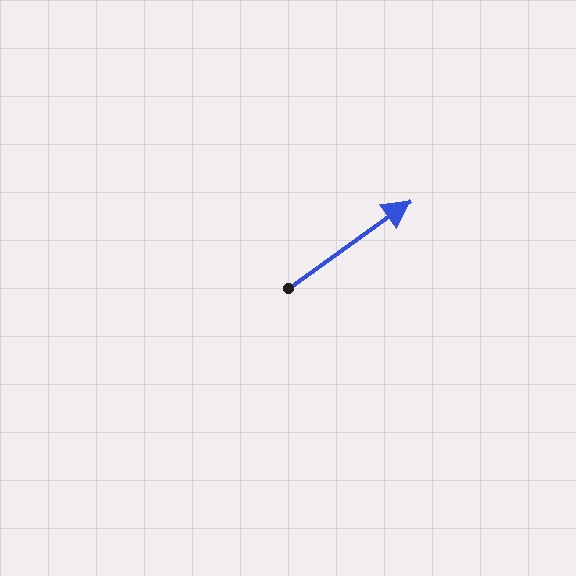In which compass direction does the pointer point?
Northeast.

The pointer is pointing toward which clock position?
Roughly 2 o'clock.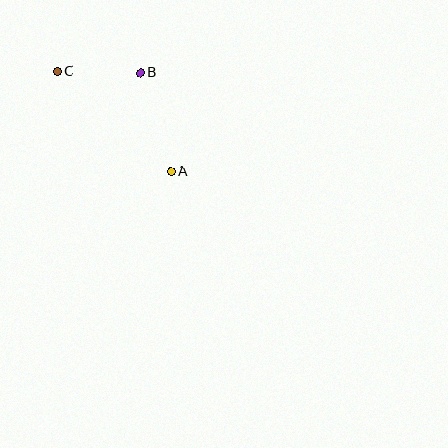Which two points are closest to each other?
Points B and C are closest to each other.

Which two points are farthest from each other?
Points A and C are farthest from each other.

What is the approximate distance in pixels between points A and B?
The distance between A and B is approximately 103 pixels.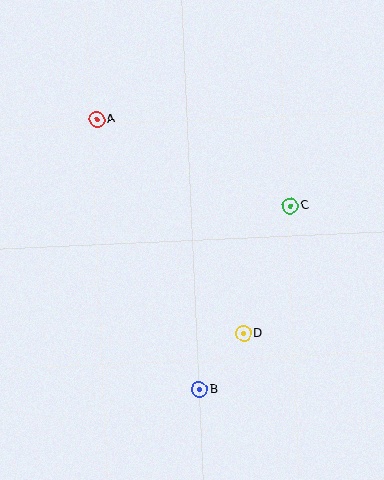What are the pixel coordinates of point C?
Point C is at (290, 206).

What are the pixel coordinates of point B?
Point B is at (200, 390).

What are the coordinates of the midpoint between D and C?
The midpoint between D and C is at (267, 270).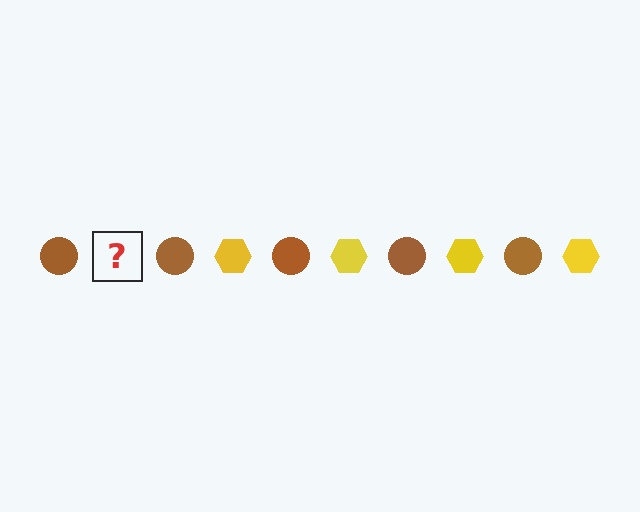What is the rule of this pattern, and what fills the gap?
The rule is that the pattern alternates between brown circle and yellow hexagon. The gap should be filled with a yellow hexagon.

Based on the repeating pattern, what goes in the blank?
The blank should be a yellow hexagon.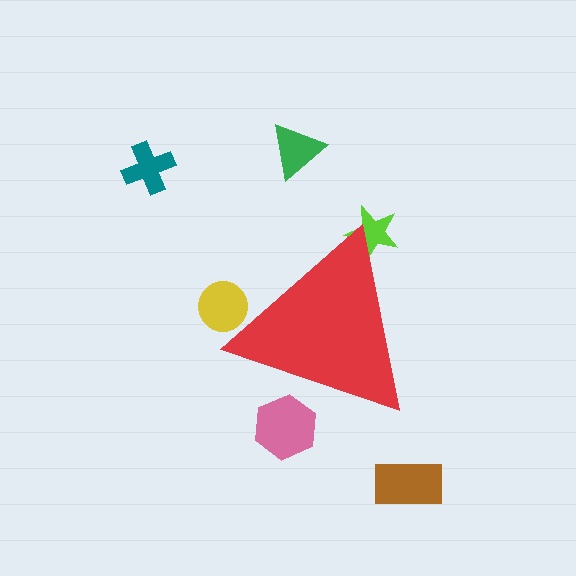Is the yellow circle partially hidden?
Yes, the yellow circle is partially hidden behind the red triangle.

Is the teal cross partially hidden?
No, the teal cross is fully visible.